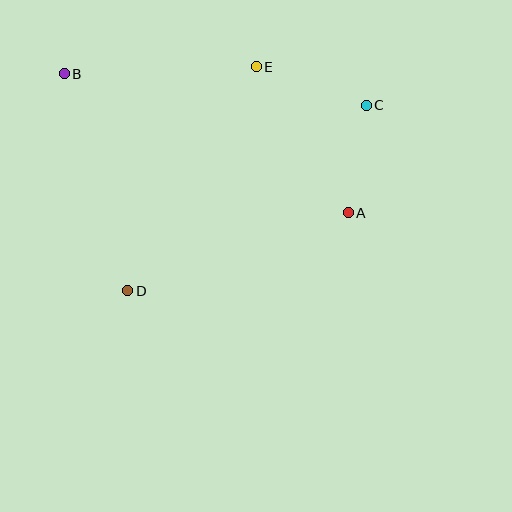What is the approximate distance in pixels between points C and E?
The distance between C and E is approximately 116 pixels.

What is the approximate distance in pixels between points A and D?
The distance between A and D is approximately 234 pixels.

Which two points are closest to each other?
Points A and C are closest to each other.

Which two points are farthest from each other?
Points A and B are farthest from each other.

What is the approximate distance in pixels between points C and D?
The distance between C and D is approximately 302 pixels.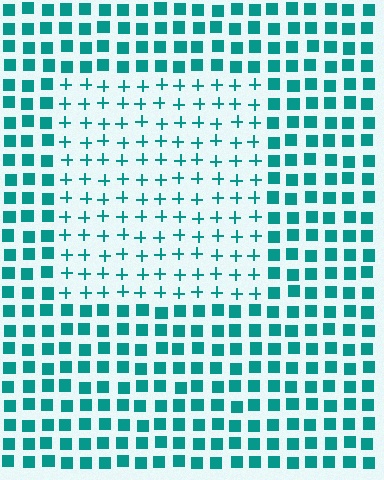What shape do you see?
I see a rectangle.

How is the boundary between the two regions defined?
The boundary is defined by a change in element shape: plus signs inside vs. squares outside. All elements share the same color and spacing.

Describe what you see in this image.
The image is filled with small teal elements arranged in a uniform grid. A rectangle-shaped region contains plus signs, while the surrounding area contains squares. The boundary is defined purely by the change in element shape.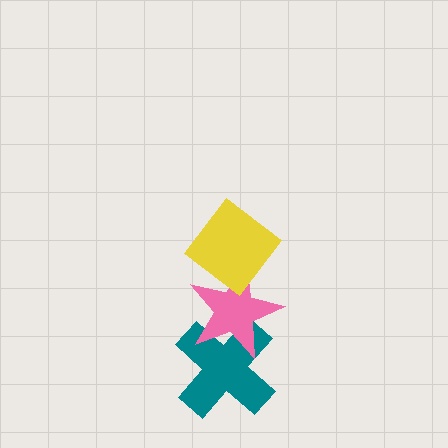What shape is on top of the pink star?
The yellow diamond is on top of the pink star.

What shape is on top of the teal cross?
The pink star is on top of the teal cross.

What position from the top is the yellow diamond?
The yellow diamond is 1st from the top.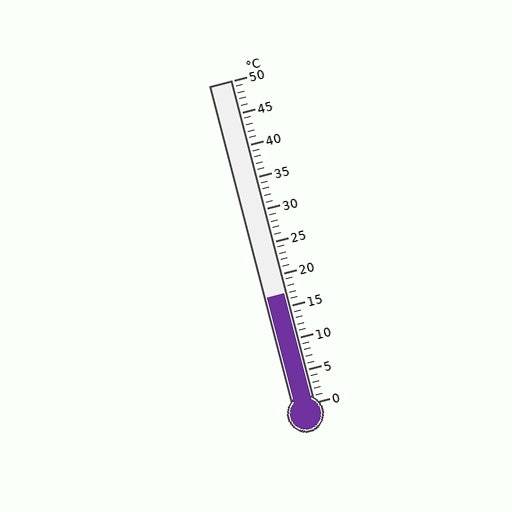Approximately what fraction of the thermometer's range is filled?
The thermometer is filled to approximately 35% of its range.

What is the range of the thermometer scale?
The thermometer scale ranges from 0°C to 50°C.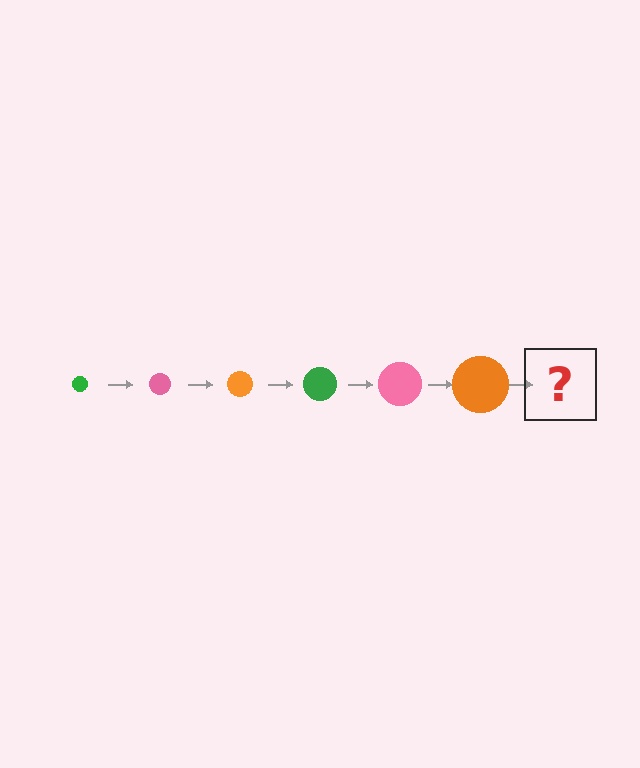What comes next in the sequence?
The next element should be a green circle, larger than the previous one.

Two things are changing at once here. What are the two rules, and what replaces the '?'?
The two rules are that the circle grows larger each step and the color cycles through green, pink, and orange. The '?' should be a green circle, larger than the previous one.